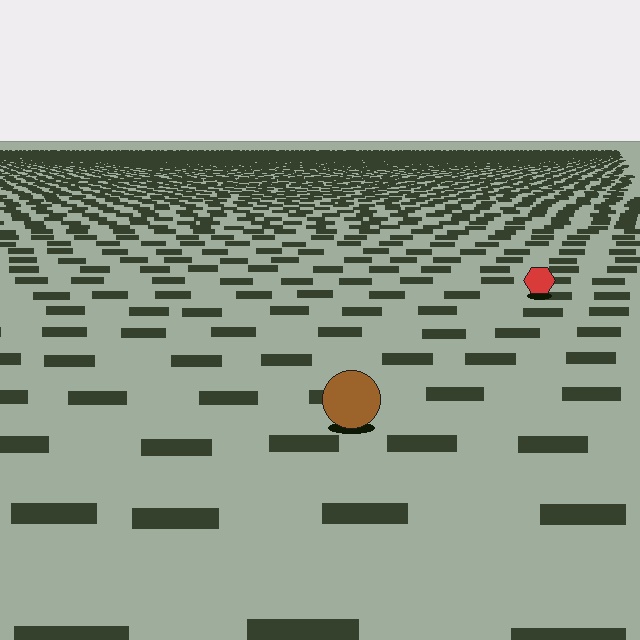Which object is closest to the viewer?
The brown circle is closest. The texture marks near it are larger and more spread out.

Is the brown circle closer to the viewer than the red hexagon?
Yes. The brown circle is closer — you can tell from the texture gradient: the ground texture is coarser near it.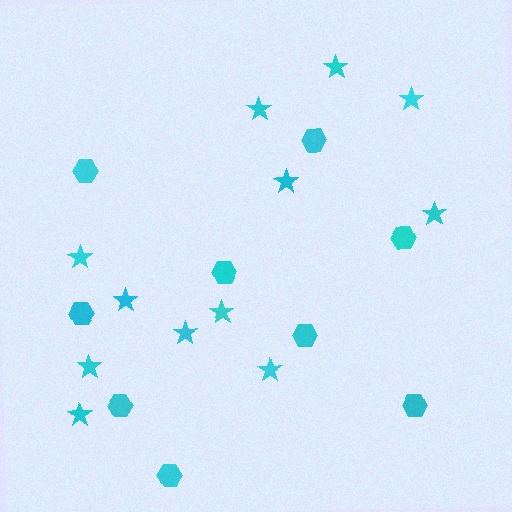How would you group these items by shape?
There are 2 groups: one group of stars (12) and one group of hexagons (9).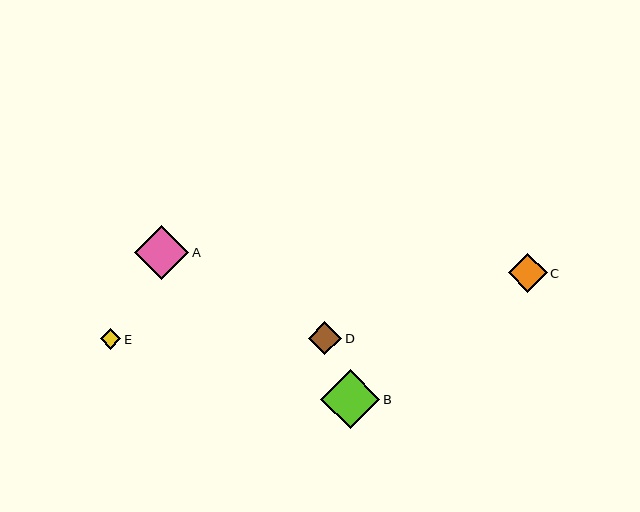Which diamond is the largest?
Diamond B is the largest with a size of approximately 60 pixels.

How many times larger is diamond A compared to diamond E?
Diamond A is approximately 2.7 times the size of diamond E.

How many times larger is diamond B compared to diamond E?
Diamond B is approximately 3.0 times the size of diamond E.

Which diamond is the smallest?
Diamond E is the smallest with a size of approximately 20 pixels.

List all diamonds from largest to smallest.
From largest to smallest: B, A, C, D, E.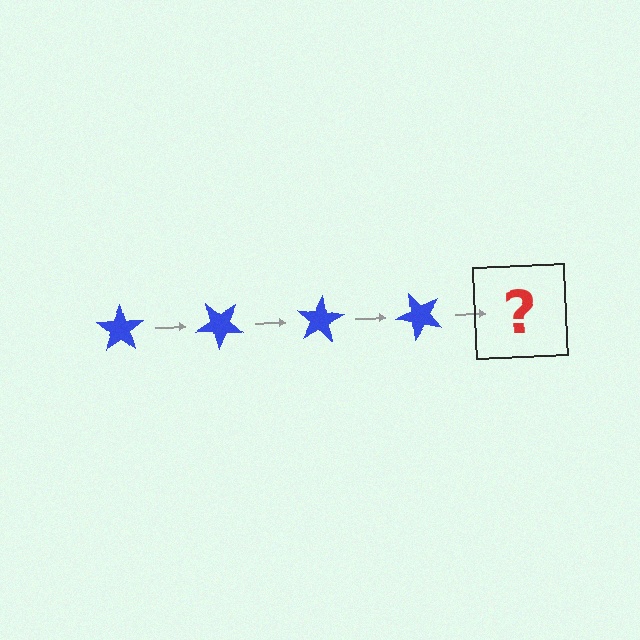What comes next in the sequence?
The next element should be a blue star rotated 160 degrees.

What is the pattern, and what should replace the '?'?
The pattern is that the star rotates 40 degrees each step. The '?' should be a blue star rotated 160 degrees.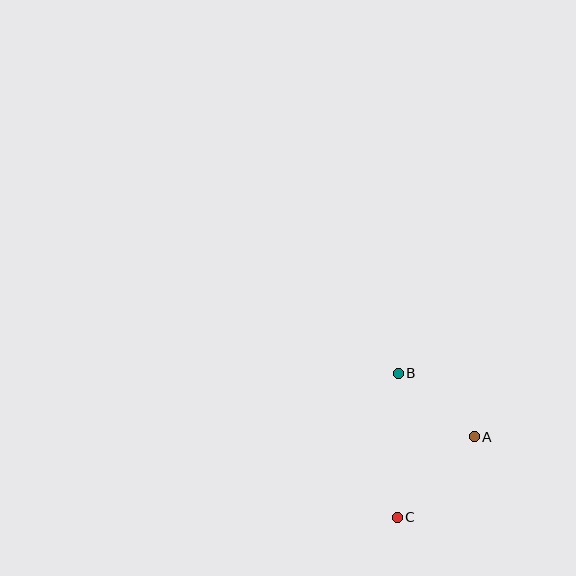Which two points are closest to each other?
Points A and B are closest to each other.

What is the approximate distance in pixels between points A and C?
The distance between A and C is approximately 111 pixels.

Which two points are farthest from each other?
Points B and C are farthest from each other.